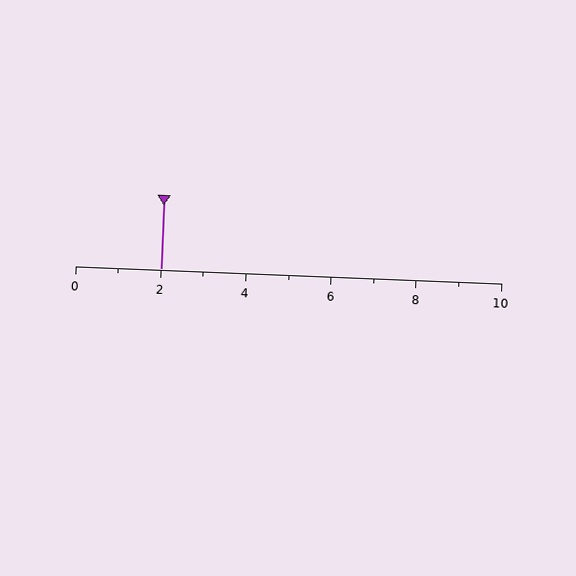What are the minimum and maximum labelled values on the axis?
The axis runs from 0 to 10.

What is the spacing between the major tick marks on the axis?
The major ticks are spaced 2 apart.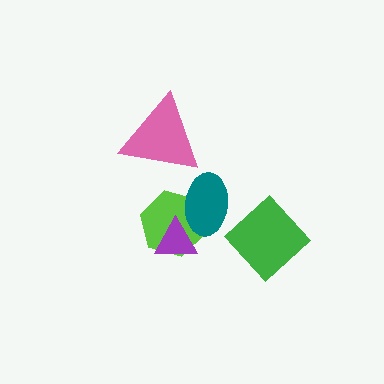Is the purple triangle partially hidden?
Yes, it is partially covered by another shape.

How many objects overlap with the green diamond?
0 objects overlap with the green diamond.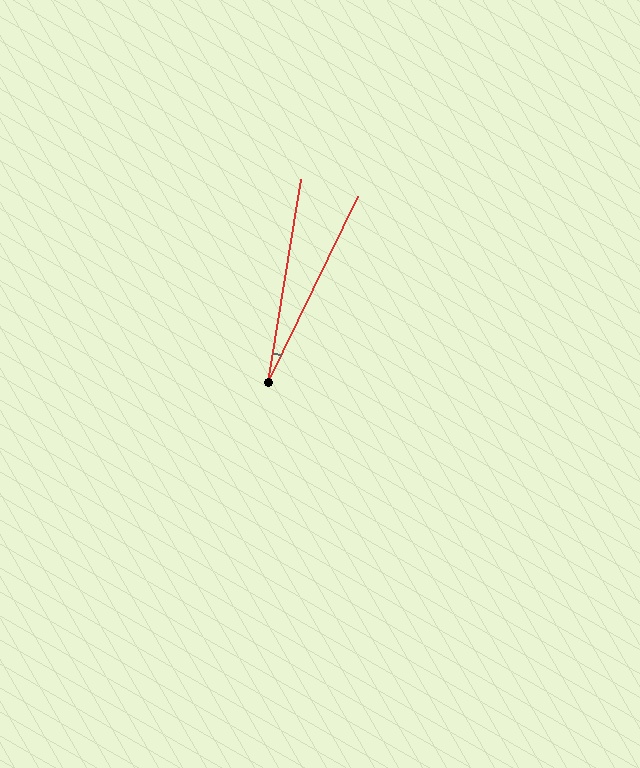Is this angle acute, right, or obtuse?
It is acute.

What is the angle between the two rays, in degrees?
Approximately 17 degrees.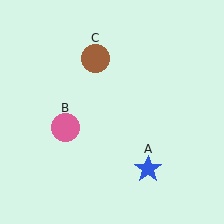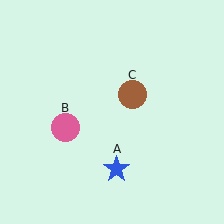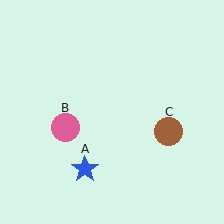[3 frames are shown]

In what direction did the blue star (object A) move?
The blue star (object A) moved left.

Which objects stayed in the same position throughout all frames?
Pink circle (object B) remained stationary.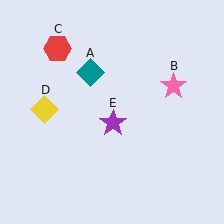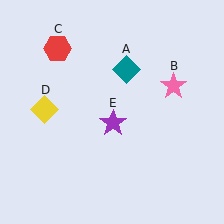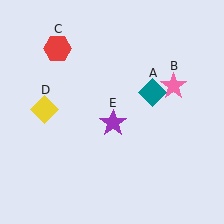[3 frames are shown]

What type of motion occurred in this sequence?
The teal diamond (object A) rotated clockwise around the center of the scene.